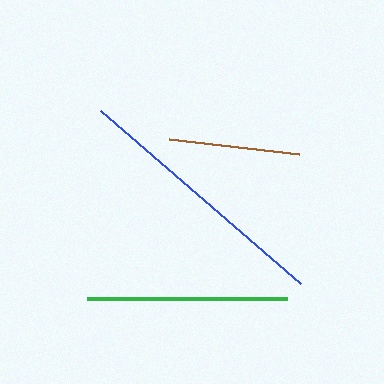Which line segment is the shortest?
The brown line is the shortest at approximately 131 pixels.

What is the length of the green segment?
The green segment is approximately 200 pixels long.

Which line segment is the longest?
The blue line is the longest at approximately 265 pixels.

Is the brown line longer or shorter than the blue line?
The blue line is longer than the brown line.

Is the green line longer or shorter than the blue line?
The blue line is longer than the green line.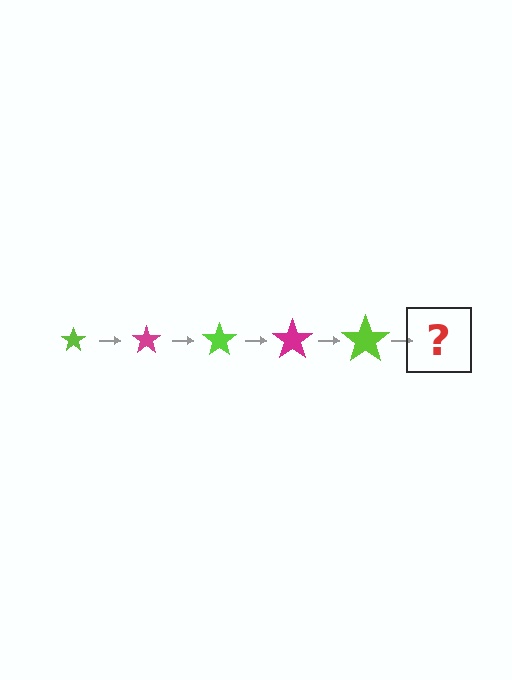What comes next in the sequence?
The next element should be a magenta star, larger than the previous one.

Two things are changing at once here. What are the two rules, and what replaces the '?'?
The two rules are that the star grows larger each step and the color cycles through lime and magenta. The '?' should be a magenta star, larger than the previous one.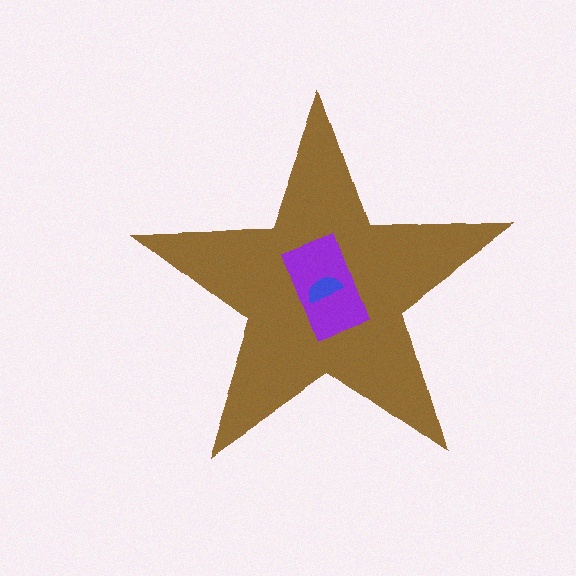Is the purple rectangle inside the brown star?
Yes.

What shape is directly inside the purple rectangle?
The blue semicircle.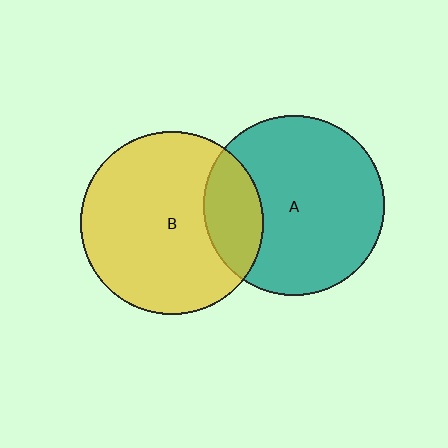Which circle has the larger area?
Circle B (yellow).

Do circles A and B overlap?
Yes.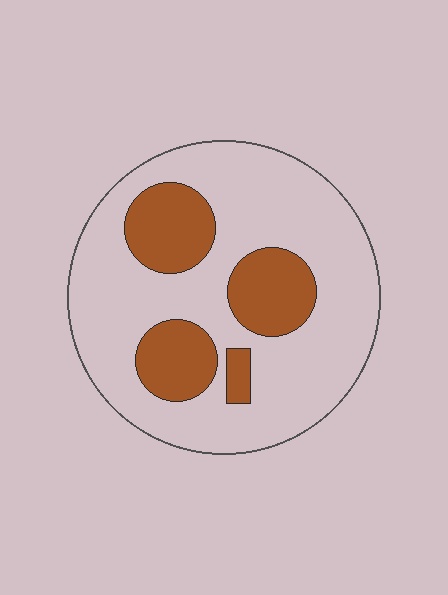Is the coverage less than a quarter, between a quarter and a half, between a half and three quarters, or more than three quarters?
Between a quarter and a half.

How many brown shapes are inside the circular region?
4.